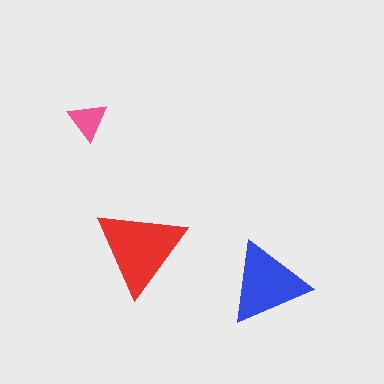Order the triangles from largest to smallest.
the red one, the blue one, the pink one.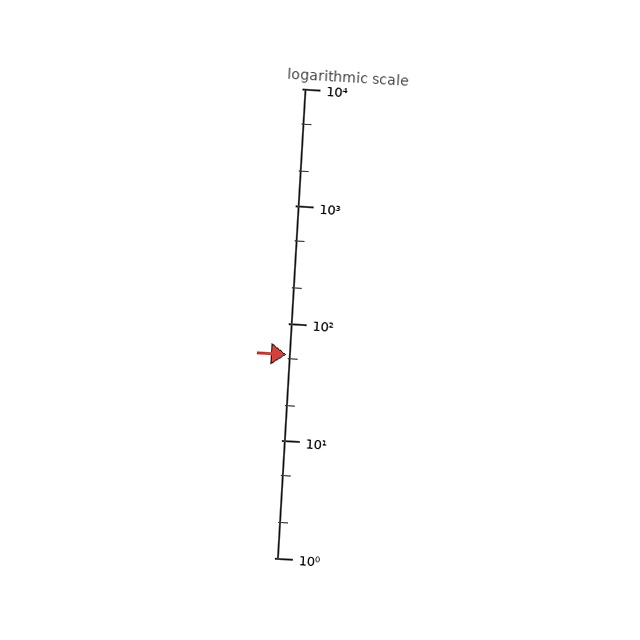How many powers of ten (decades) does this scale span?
The scale spans 4 decades, from 1 to 10000.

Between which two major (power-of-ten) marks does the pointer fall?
The pointer is between 10 and 100.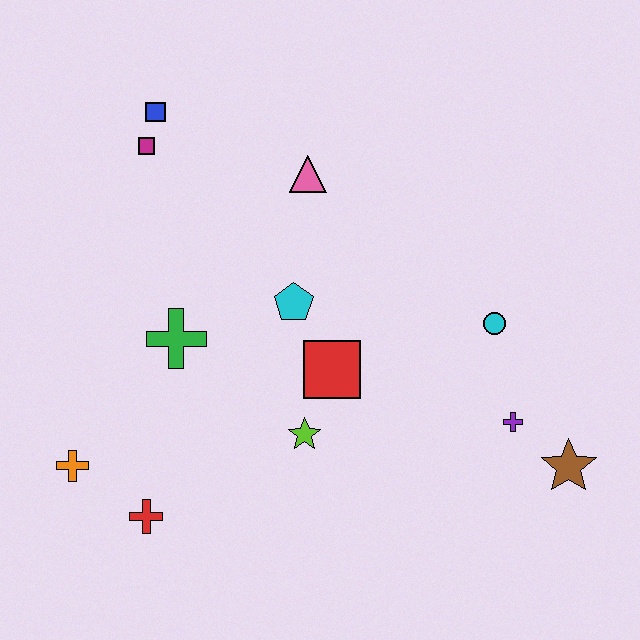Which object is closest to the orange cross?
The red cross is closest to the orange cross.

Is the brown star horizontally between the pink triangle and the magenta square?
No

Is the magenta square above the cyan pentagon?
Yes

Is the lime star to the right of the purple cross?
No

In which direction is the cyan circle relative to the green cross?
The cyan circle is to the right of the green cross.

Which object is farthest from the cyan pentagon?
The brown star is farthest from the cyan pentagon.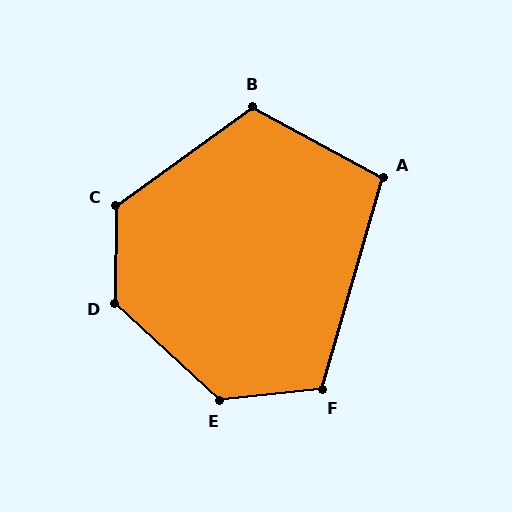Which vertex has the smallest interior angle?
A, at approximately 103 degrees.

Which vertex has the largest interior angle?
D, at approximately 132 degrees.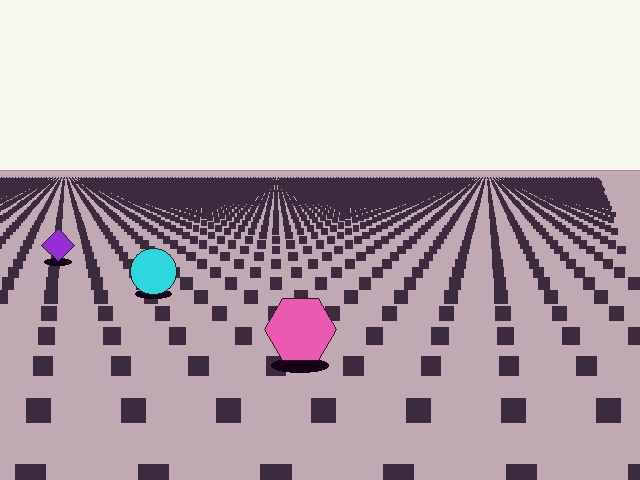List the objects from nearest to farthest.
From nearest to farthest: the pink hexagon, the cyan circle, the purple diamond.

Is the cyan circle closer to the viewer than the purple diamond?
Yes. The cyan circle is closer — you can tell from the texture gradient: the ground texture is coarser near it.